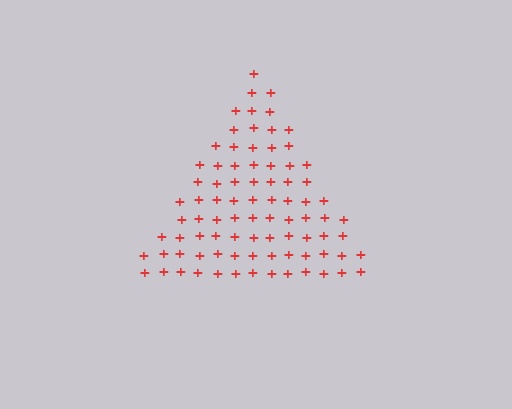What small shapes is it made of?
It is made of small plus signs.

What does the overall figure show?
The overall figure shows a triangle.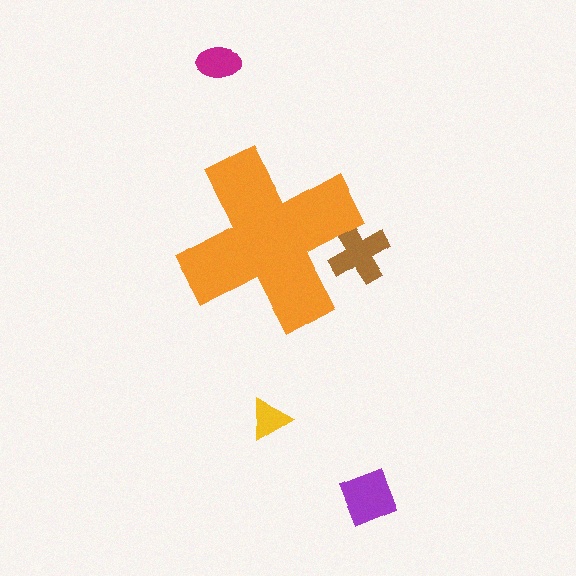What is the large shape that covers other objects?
An orange cross.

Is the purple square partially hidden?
No, the purple square is fully visible.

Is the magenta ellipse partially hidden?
No, the magenta ellipse is fully visible.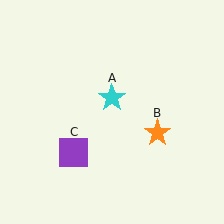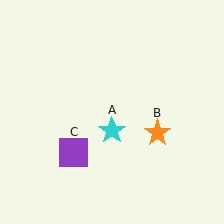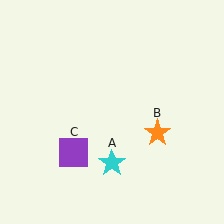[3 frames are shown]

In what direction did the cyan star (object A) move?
The cyan star (object A) moved down.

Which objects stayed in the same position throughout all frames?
Orange star (object B) and purple square (object C) remained stationary.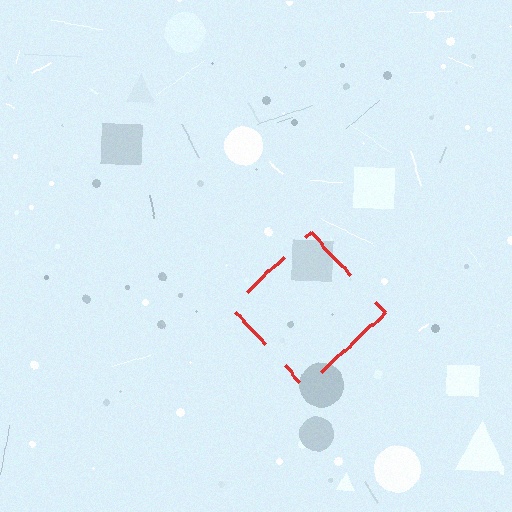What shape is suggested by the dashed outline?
The dashed outline suggests a diamond.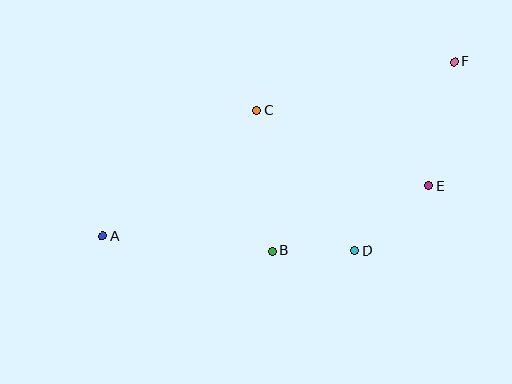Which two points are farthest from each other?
Points A and F are farthest from each other.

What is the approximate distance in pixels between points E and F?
The distance between E and F is approximately 127 pixels.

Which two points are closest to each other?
Points B and D are closest to each other.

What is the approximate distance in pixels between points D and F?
The distance between D and F is approximately 214 pixels.